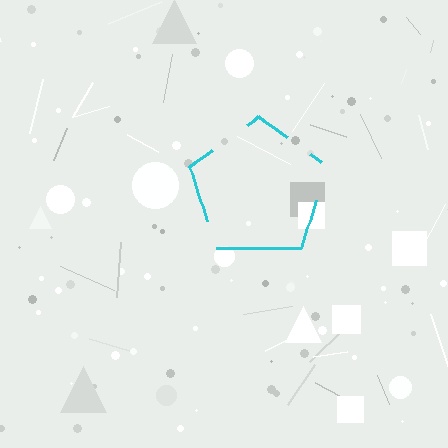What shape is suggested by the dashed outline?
The dashed outline suggests a pentagon.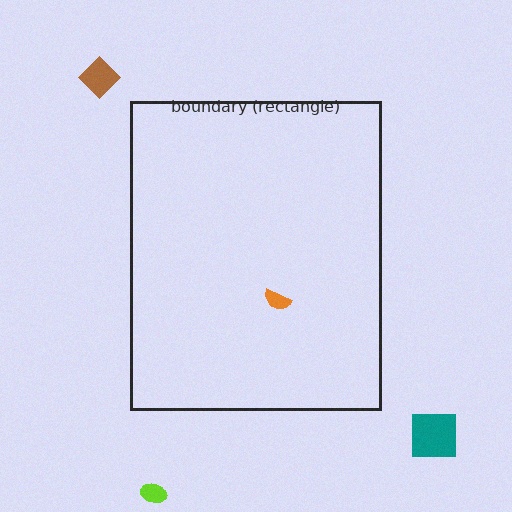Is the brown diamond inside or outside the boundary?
Outside.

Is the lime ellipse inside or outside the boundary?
Outside.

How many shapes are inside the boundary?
1 inside, 3 outside.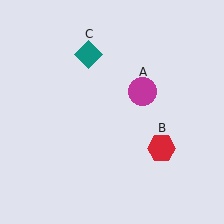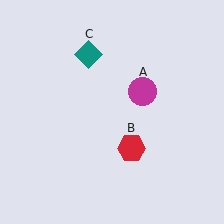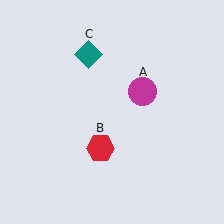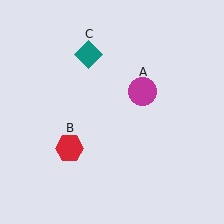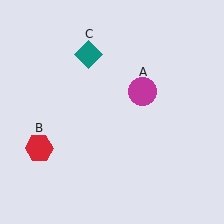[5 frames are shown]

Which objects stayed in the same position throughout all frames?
Magenta circle (object A) and teal diamond (object C) remained stationary.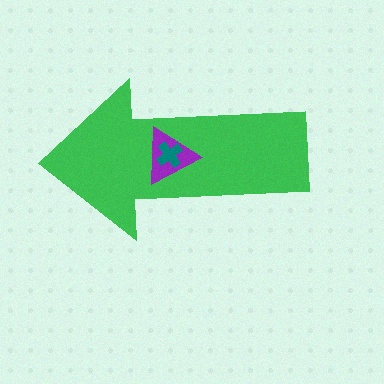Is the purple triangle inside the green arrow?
Yes.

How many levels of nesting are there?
3.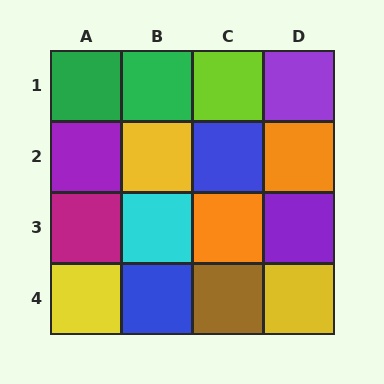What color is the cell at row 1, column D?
Purple.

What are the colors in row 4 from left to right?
Yellow, blue, brown, yellow.